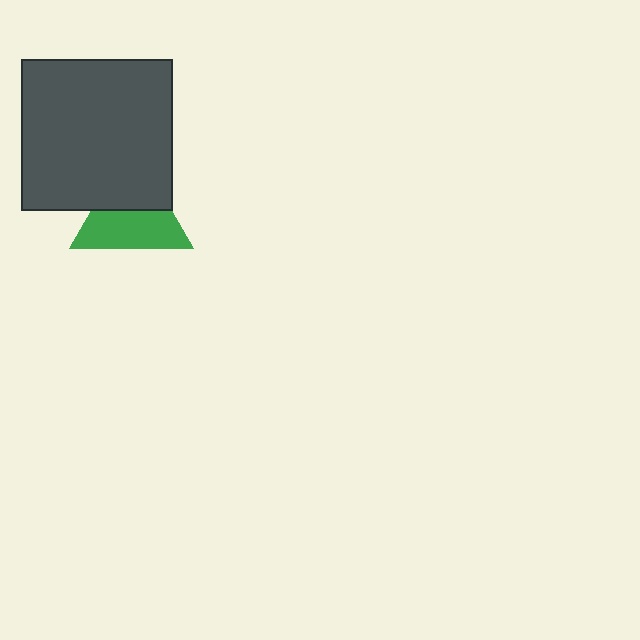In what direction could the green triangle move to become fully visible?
The green triangle could move down. That would shift it out from behind the dark gray square entirely.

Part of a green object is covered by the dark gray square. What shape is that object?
It is a triangle.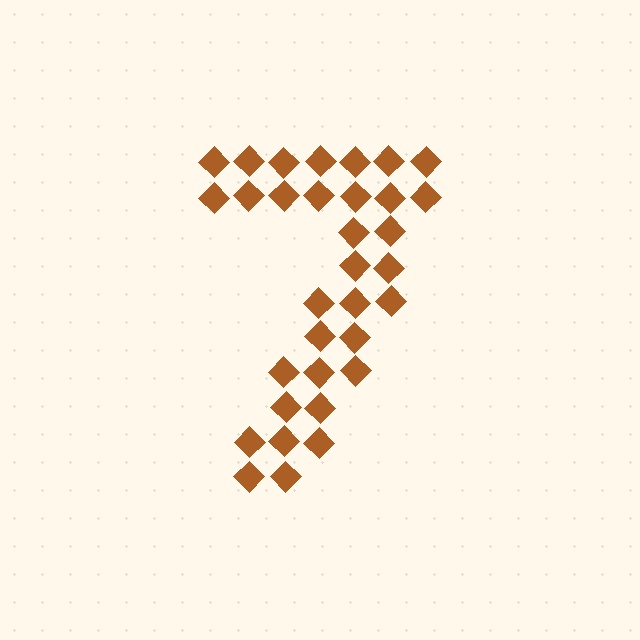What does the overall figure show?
The overall figure shows the digit 7.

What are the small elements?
The small elements are diamonds.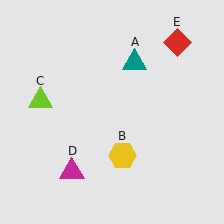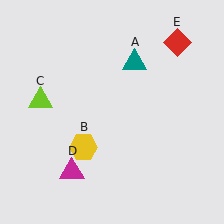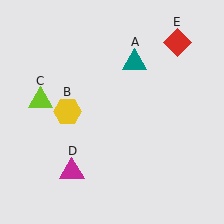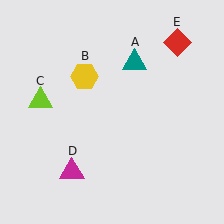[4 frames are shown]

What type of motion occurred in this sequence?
The yellow hexagon (object B) rotated clockwise around the center of the scene.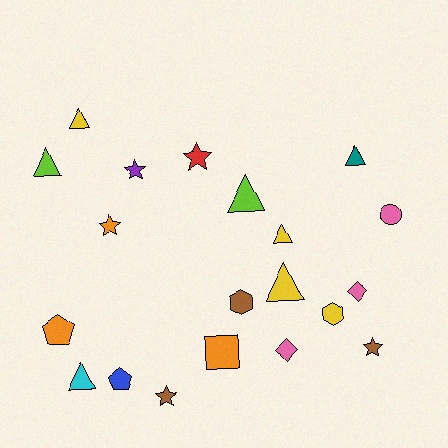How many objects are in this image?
There are 20 objects.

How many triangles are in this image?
There are 7 triangles.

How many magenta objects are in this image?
There are no magenta objects.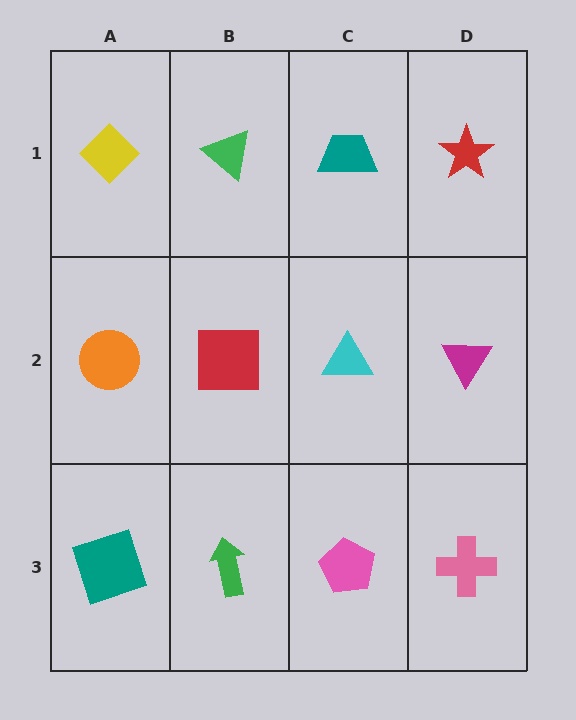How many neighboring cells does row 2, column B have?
4.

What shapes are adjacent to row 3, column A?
An orange circle (row 2, column A), a green arrow (row 3, column B).